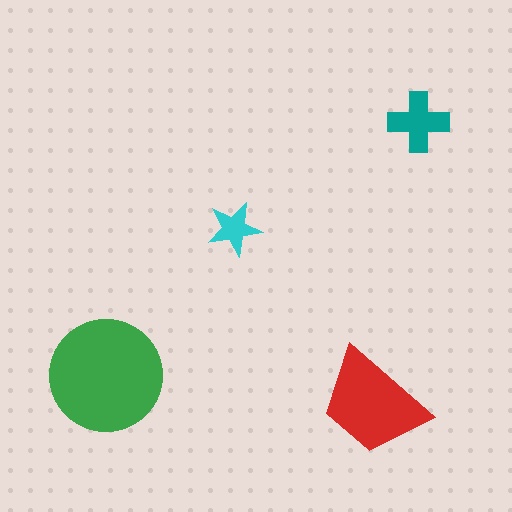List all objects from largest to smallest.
The green circle, the red trapezoid, the teal cross, the cyan star.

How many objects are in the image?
There are 4 objects in the image.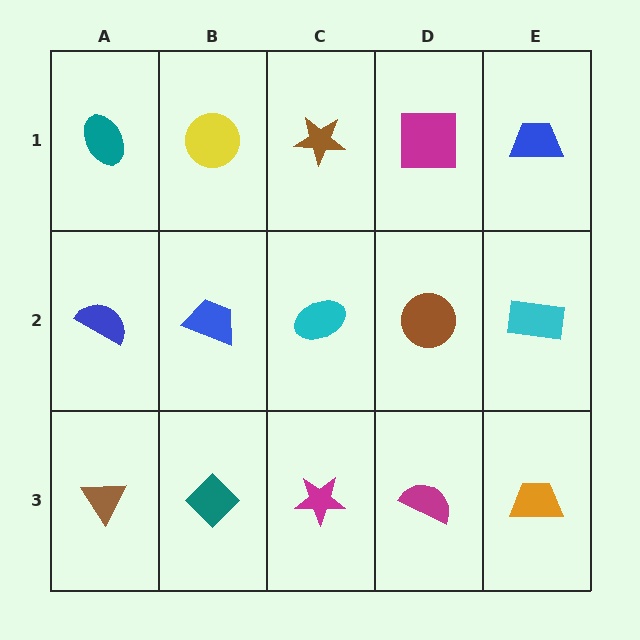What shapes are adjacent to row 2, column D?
A magenta square (row 1, column D), a magenta semicircle (row 3, column D), a cyan ellipse (row 2, column C), a cyan rectangle (row 2, column E).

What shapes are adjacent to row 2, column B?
A yellow circle (row 1, column B), a teal diamond (row 3, column B), a blue semicircle (row 2, column A), a cyan ellipse (row 2, column C).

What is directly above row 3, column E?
A cyan rectangle.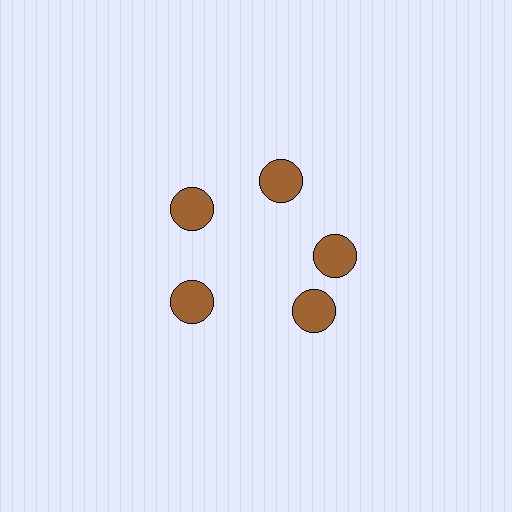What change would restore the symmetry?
The symmetry would be restored by rotating it back into even spacing with its neighbors so that all 5 circles sit at equal angles and equal distance from the center.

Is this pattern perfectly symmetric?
No. The 5 brown circles are arranged in a ring, but one element near the 5 o'clock position is rotated out of alignment along the ring, breaking the 5-fold rotational symmetry.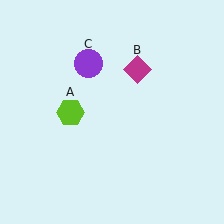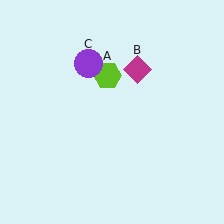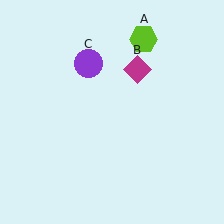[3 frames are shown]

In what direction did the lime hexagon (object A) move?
The lime hexagon (object A) moved up and to the right.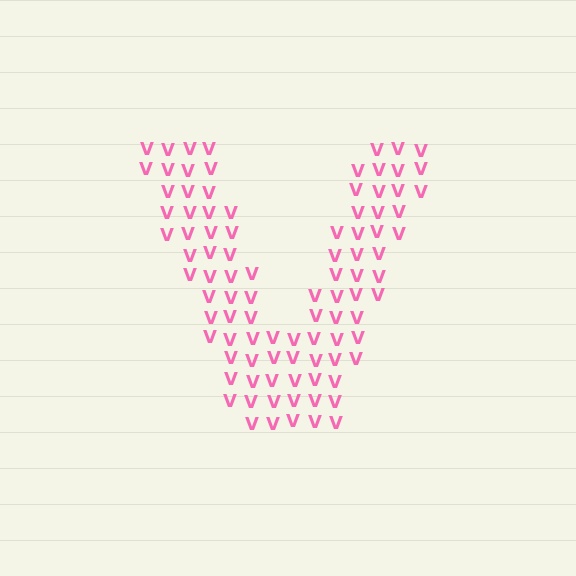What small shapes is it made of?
It is made of small letter V's.